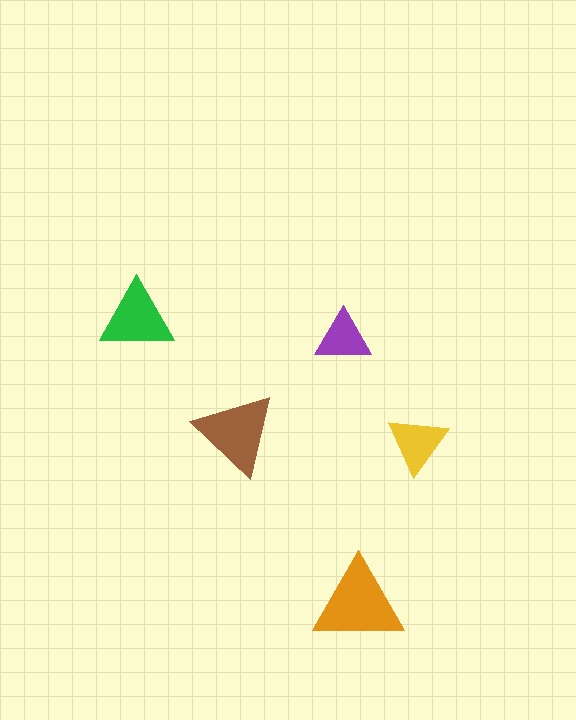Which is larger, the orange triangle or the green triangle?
The orange one.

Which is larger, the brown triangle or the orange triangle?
The orange one.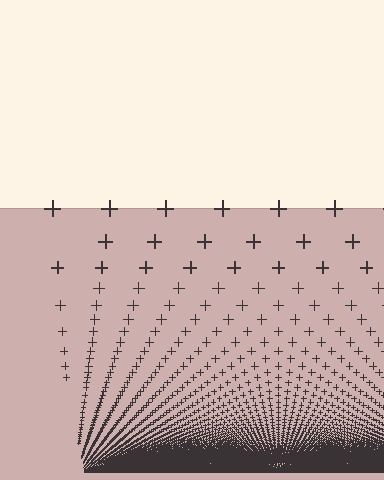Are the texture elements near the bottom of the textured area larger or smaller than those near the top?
Smaller. The gradient is inverted — elements near the bottom are smaller and denser.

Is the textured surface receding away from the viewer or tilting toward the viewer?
The surface appears to tilt toward the viewer. Texture elements get larger and sparser toward the top.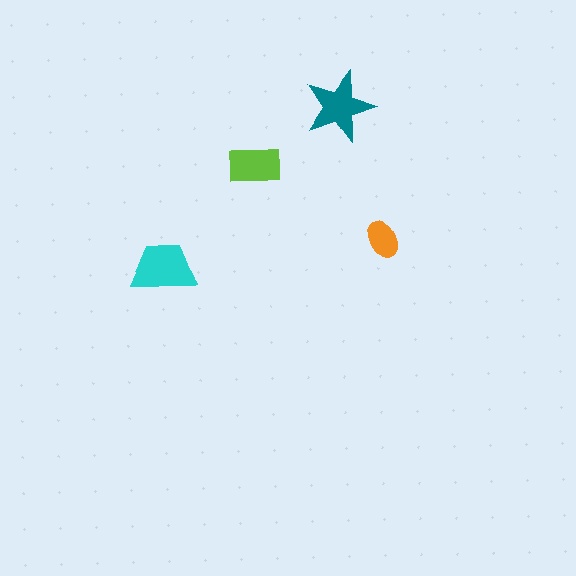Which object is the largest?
The cyan trapezoid.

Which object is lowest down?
The cyan trapezoid is bottommost.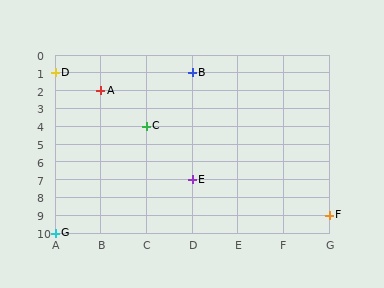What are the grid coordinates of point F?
Point F is at grid coordinates (G, 9).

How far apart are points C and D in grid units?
Points C and D are 2 columns and 3 rows apart (about 3.6 grid units diagonally).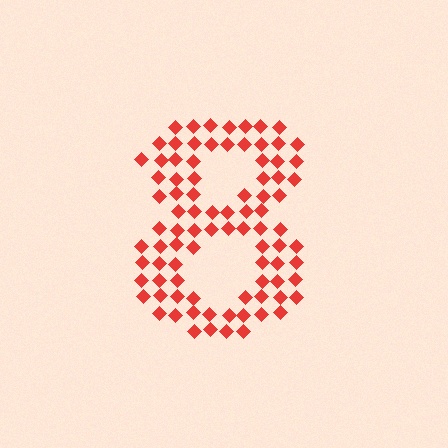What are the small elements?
The small elements are diamonds.